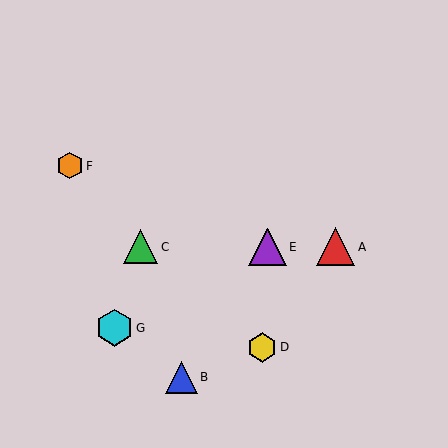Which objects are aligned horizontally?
Objects A, C, E are aligned horizontally.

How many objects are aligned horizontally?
3 objects (A, C, E) are aligned horizontally.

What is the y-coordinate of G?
Object G is at y≈328.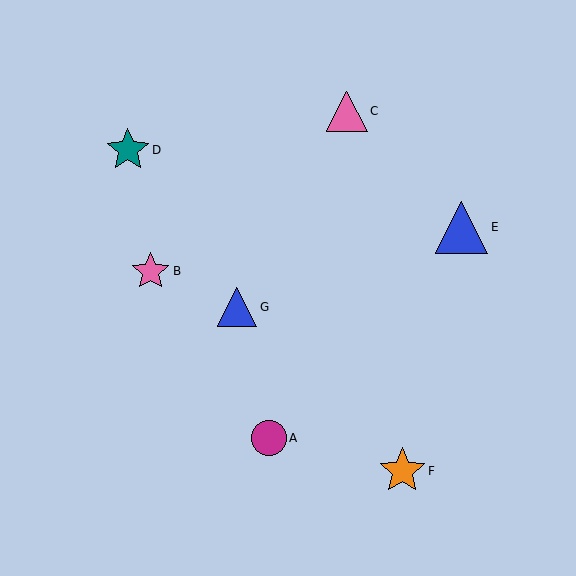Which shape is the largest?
The blue triangle (labeled E) is the largest.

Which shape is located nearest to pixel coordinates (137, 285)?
The pink star (labeled B) at (151, 271) is nearest to that location.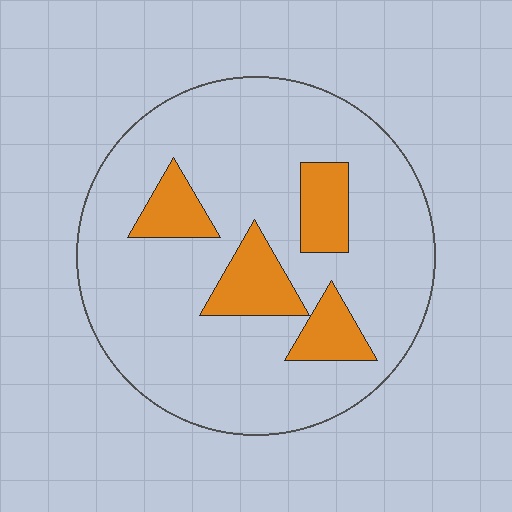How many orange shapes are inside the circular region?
4.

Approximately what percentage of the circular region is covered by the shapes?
Approximately 15%.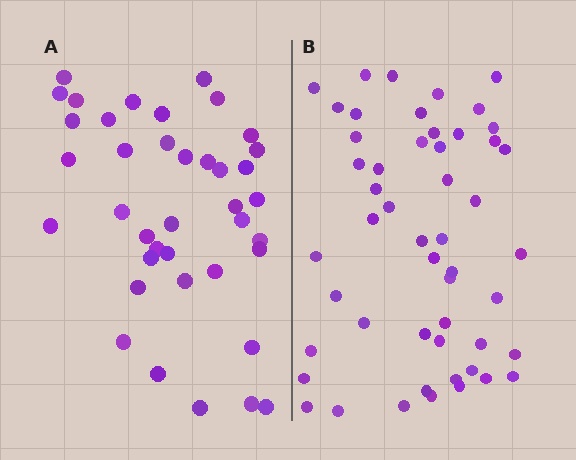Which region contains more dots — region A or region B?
Region B (the right region) has more dots.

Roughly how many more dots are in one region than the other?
Region B has roughly 12 or so more dots than region A.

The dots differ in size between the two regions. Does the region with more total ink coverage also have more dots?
No. Region A has more total ink coverage because its dots are larger, but region B actually contains more individual dots. Total area can be misleading — the number of items is what matters here.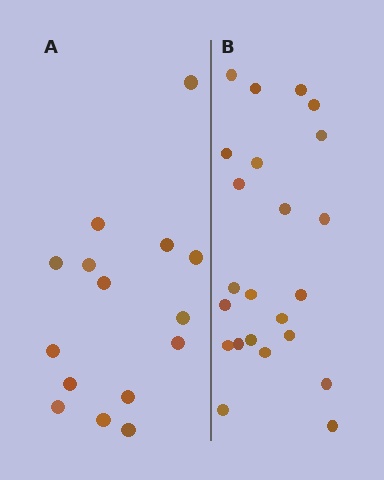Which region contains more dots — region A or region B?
Region B (the right region) has more dots.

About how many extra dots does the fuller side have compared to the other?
Region B has roughly 8 or so more dots than region A.